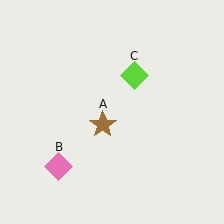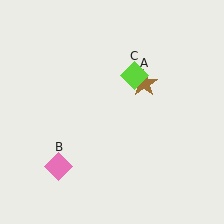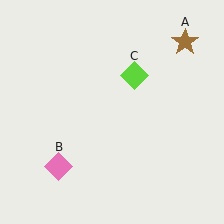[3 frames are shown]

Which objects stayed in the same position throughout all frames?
Pink diamond (object B) and lime diamond (object C) remained stationary.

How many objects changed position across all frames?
1 object changed position: brown star (object A).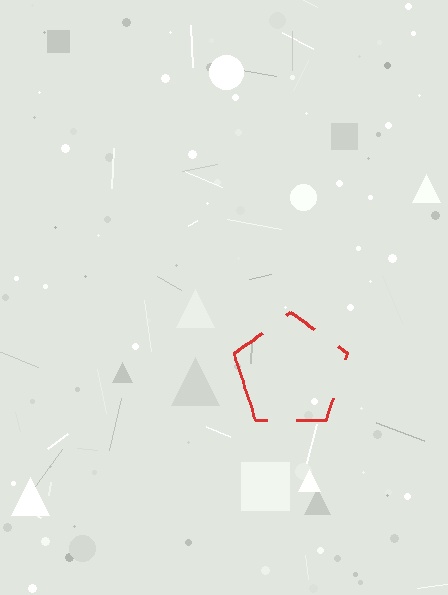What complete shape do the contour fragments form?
The contour fragments form a pentagon.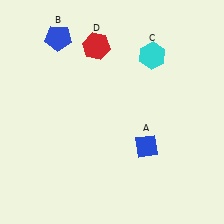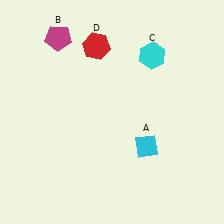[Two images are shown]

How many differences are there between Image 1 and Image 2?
There are 2 differences between the two images.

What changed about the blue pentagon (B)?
In Image 1, B is blue. In Image 2, it changed to magenta.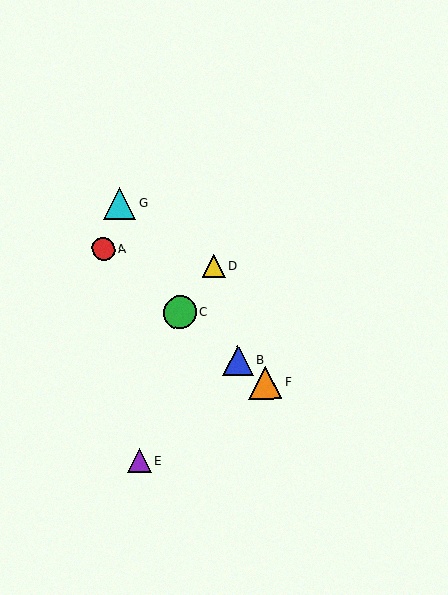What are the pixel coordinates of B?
Object B is at (238, 360).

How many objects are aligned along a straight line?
4 objects (A, B, C, F) are aligned along a straight line.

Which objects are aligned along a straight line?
Objects A, B, C, F are aligned along a straight line.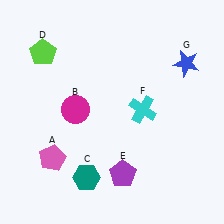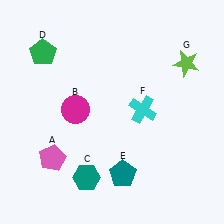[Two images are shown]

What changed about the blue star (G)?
In Image 1, G is blue. In Image 2, it changed to lime.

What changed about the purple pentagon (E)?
In Image 1, E is purple. In Image 2, it changed to teal.